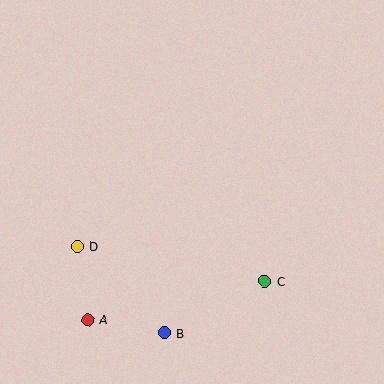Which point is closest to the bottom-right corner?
Point C is closest to the bottom-right corner.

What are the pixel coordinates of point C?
Point C is at (265, 281).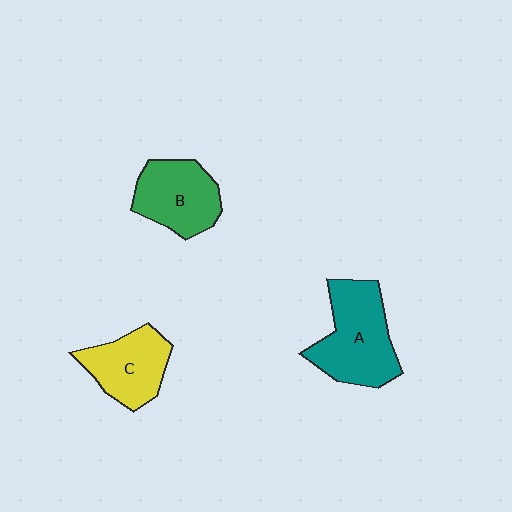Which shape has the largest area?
Shape A (teal).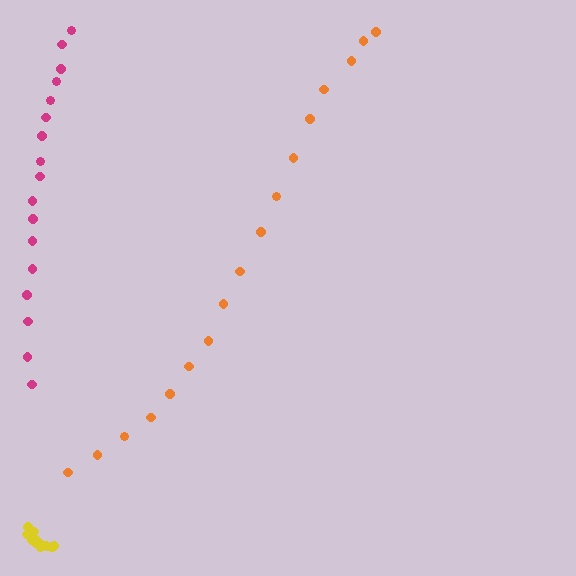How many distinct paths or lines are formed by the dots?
There are 3 distinct paths.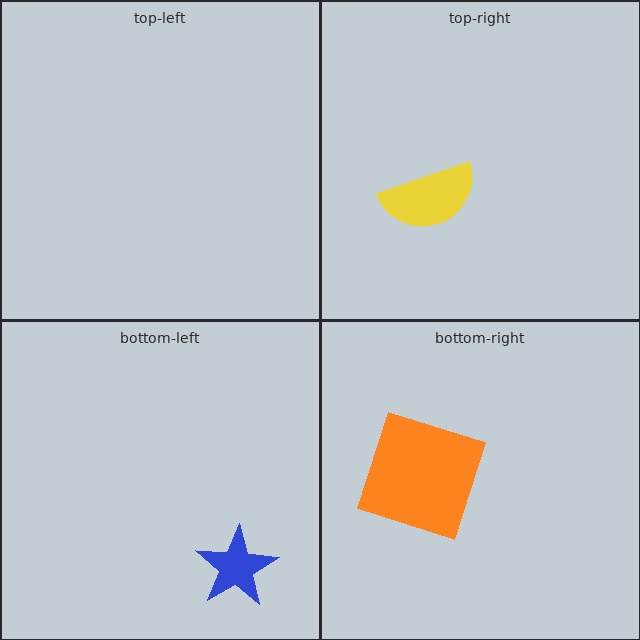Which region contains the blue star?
The bottom-left region.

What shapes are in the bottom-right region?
The orange square.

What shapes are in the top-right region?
The yellow semicircle.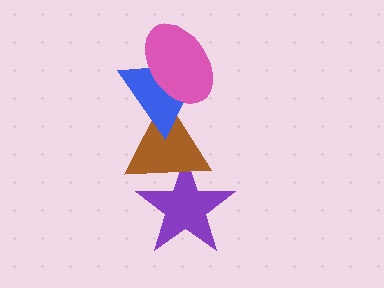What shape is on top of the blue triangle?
The pink ellipse is on top of the blue triangle.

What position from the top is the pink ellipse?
The pink ellipse is 1st from the top.